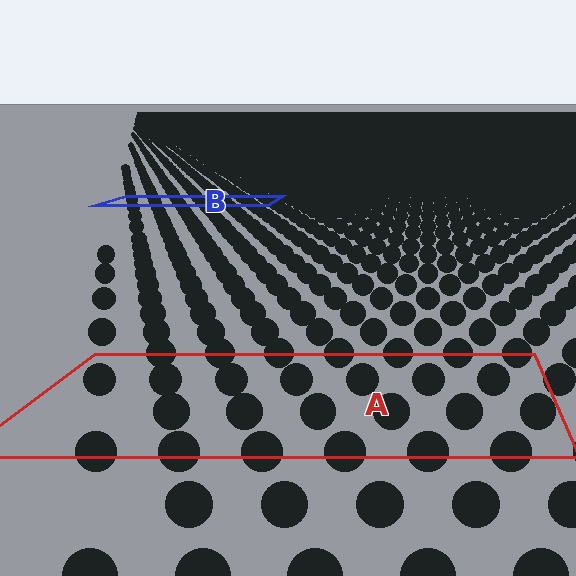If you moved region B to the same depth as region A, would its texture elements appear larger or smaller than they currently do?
They would appear larger. At a closer depth, the same texture elements are projected at a bigger on-screen size.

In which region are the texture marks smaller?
The texture marks are smaller in region B, because it is farther away.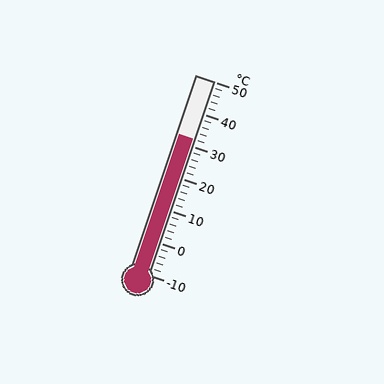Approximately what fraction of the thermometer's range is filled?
The thermometer is filled to approximately 70% of its range.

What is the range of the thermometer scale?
The thermometer scale ranges from -10°C to 50°C.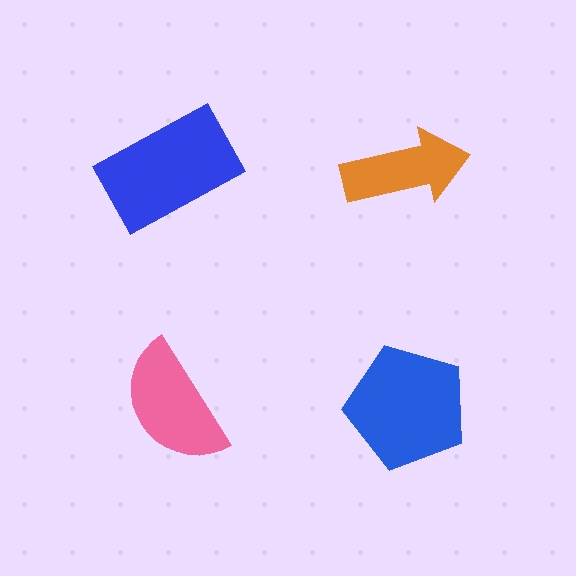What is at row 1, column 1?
A blue rectangle.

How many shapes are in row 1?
2 shapes.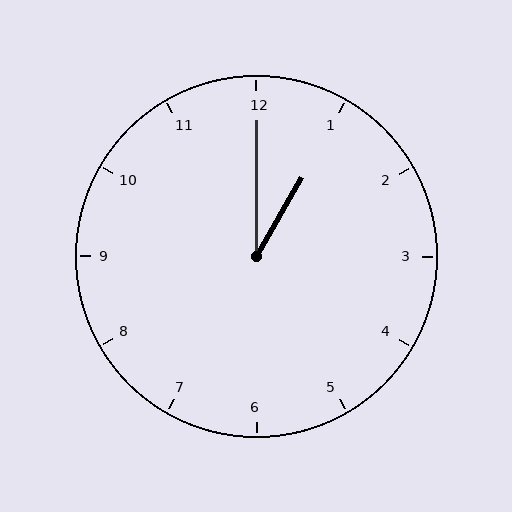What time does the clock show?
1:00.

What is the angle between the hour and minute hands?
Approximately 30 degrees.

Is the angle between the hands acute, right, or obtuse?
It is acute.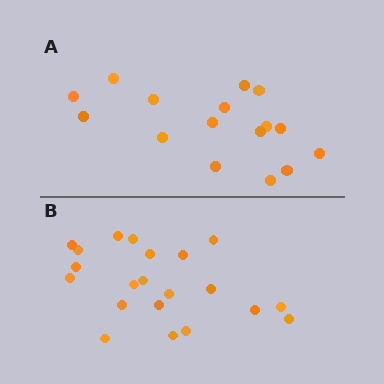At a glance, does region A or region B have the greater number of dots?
Region B (the bottom region) has more dots.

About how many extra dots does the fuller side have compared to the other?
Region B has about 5 more dots than region A.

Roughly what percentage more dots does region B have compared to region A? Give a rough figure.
About 30% more.